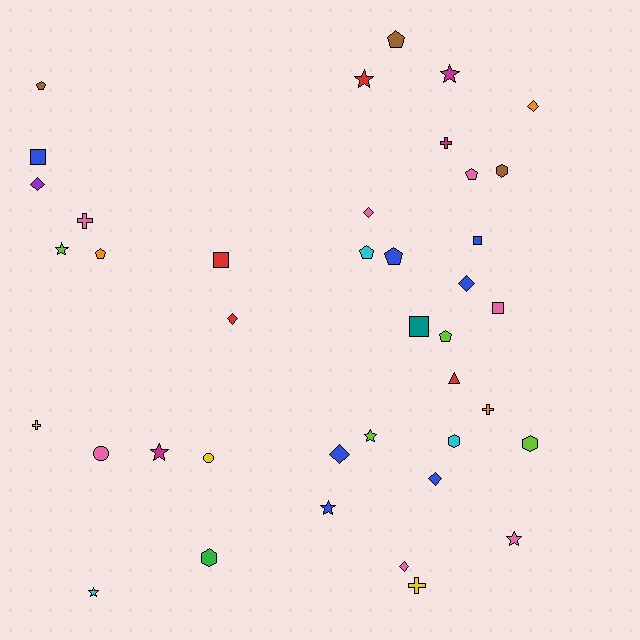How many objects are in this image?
There are 40 objects.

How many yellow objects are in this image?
There are 3 yellow objects.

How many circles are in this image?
There are 2 circles.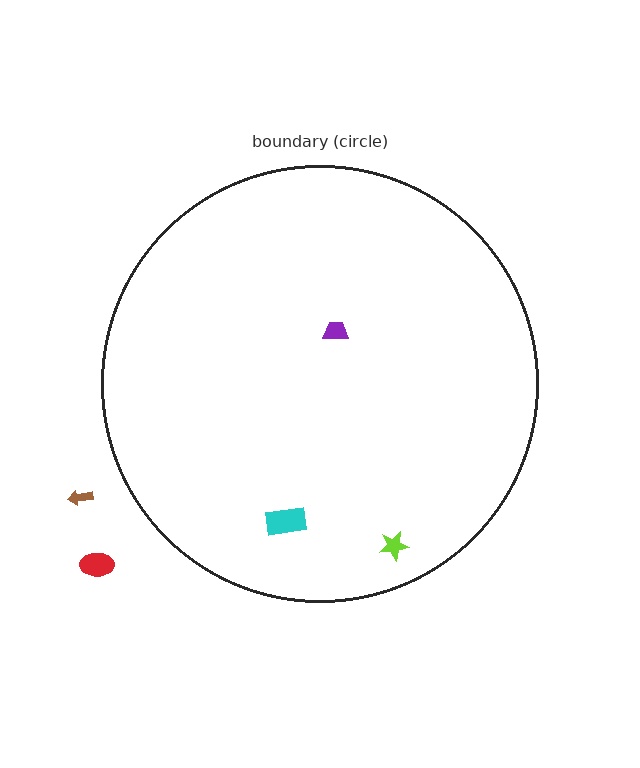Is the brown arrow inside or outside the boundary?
Outside.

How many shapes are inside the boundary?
3 inside, 2 outside.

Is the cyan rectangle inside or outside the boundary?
Inside.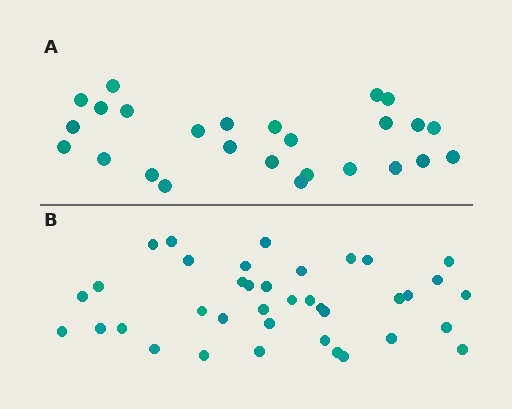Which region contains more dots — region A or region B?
Region B (the bottom region) has more dots.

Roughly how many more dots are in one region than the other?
Region B has roughly 12 or so more dots than region A.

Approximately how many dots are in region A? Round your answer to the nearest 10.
About 30 dots. (The exact count is 26, which rounds to 30.)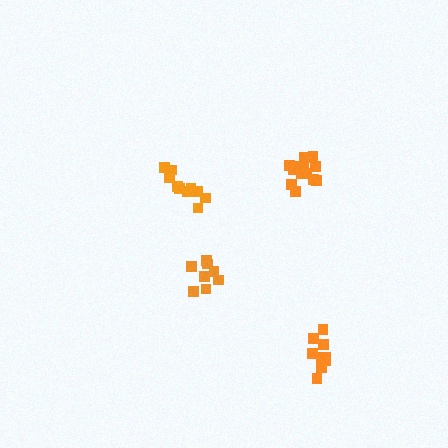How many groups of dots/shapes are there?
There are 4 groups.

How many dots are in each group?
Group 1: 8 dots, Group 2: 9 dots, Group 3: 13 dots, Group 4: 10 dots (40 total).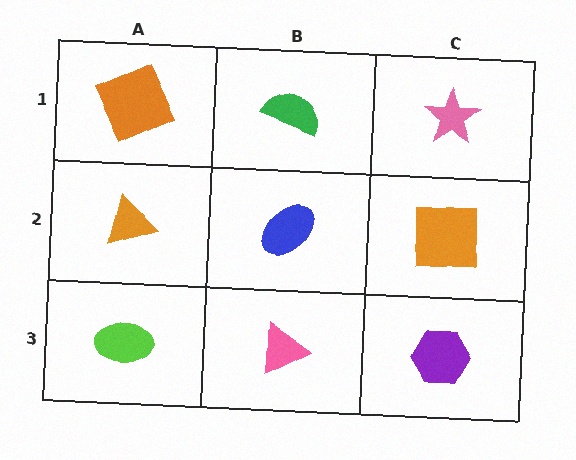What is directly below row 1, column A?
An orange triangle.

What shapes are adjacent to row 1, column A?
An orange triangle (row 2, column A), a green semicircle (row 1, column B).